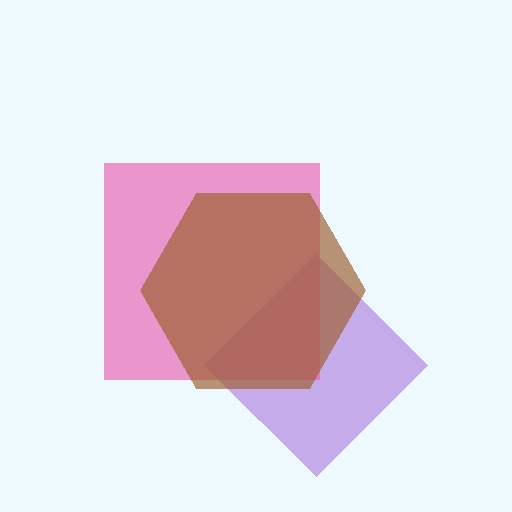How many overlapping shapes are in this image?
There are 3 overlapping shapes in the image.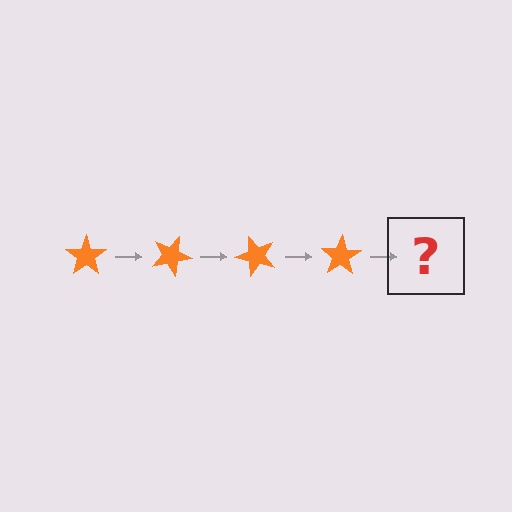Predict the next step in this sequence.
The next step is an orange star rotated 100 degrees.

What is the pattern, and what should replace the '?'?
The pattern is that the star rotates 25 degrees each step. The '?' should be an orange star rotated 100 degrees.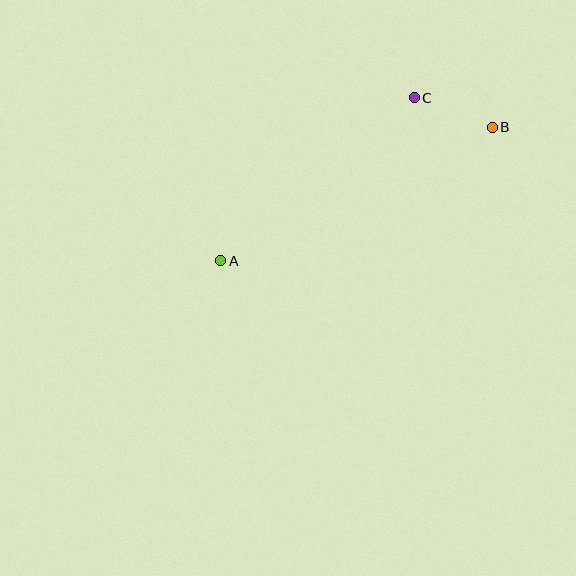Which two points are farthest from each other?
Points A and B are farthest from each other.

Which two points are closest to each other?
Points B and C are closest to each other.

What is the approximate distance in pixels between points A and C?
The distance between A and C is approximately 253 pixels.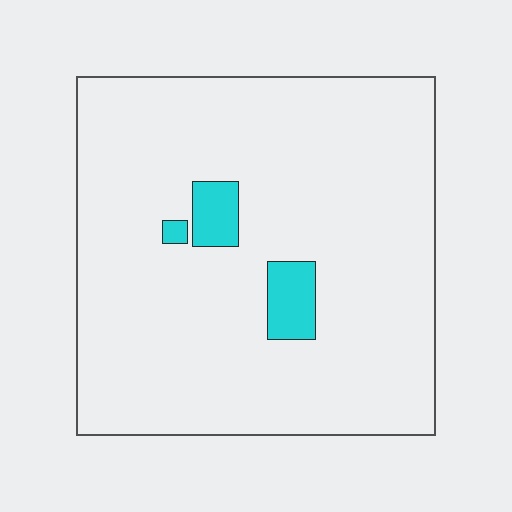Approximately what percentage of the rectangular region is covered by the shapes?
Approximately 5%.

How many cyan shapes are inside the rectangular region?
3.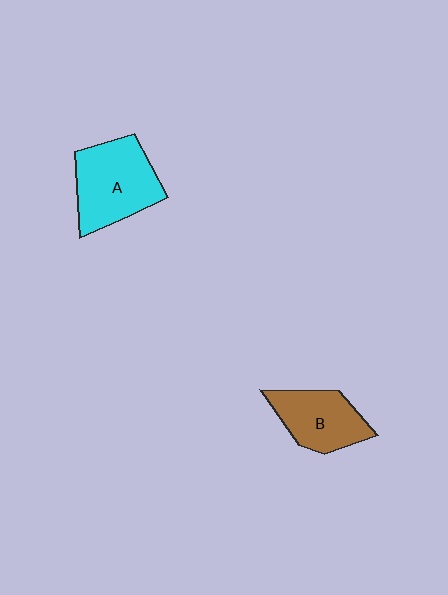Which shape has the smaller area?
Shape B (brown).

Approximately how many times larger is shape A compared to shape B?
Approximately 1.3 times.